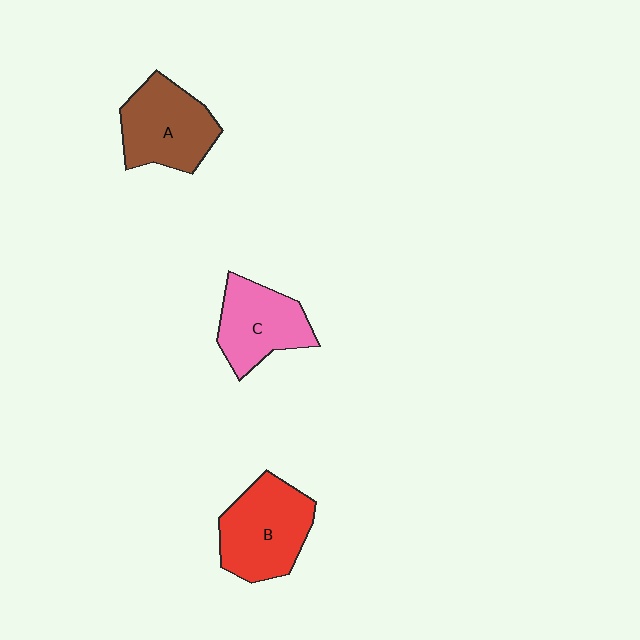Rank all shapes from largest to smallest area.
From largest to smallest: B (red), A (brown), C (pink).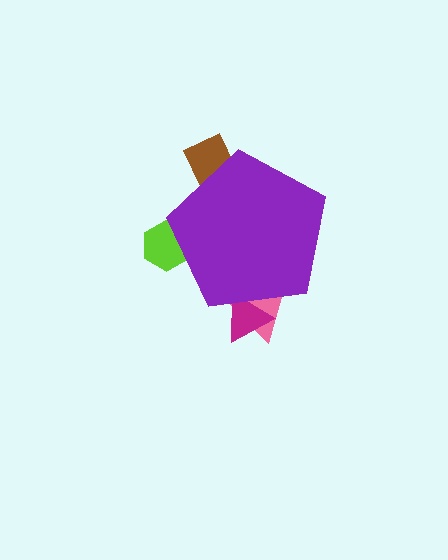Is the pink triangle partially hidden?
Yes, the pink triangle is partially hidden behind the purple pentagon.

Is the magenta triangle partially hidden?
Yes, the magenta triangle is partially hidden behind the purple pentagon.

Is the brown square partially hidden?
Yes, the brown square is partially hidden behind the purple pentagon.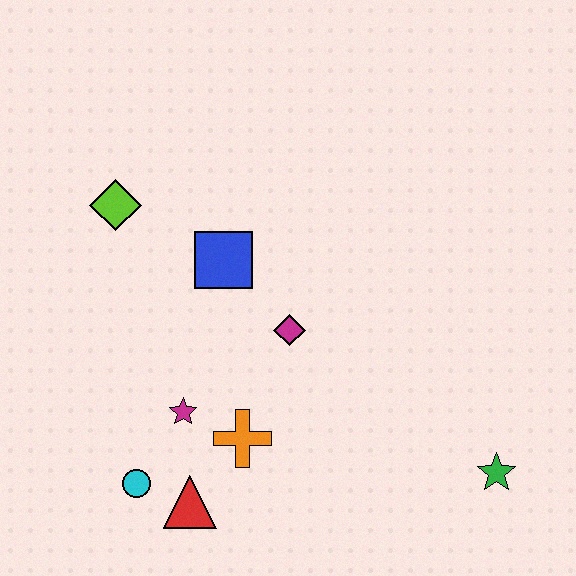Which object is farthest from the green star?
The lime diamond is farthest from the green star.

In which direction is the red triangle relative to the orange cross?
The red triangle is below the orange cross.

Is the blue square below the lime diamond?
Yes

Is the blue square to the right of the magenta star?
Yes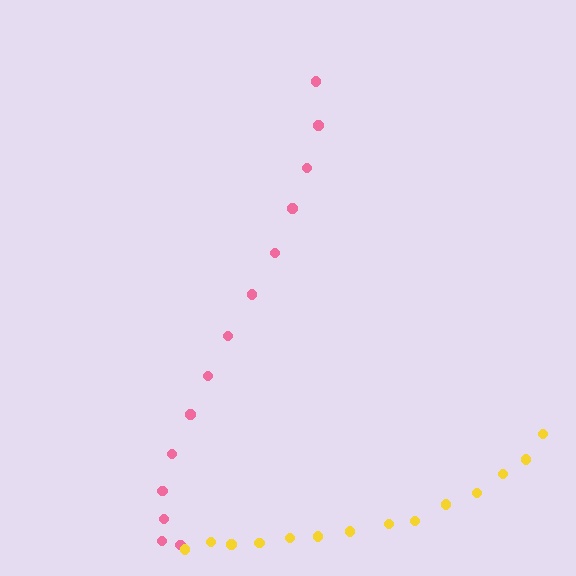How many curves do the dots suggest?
There are 2 distinct paths.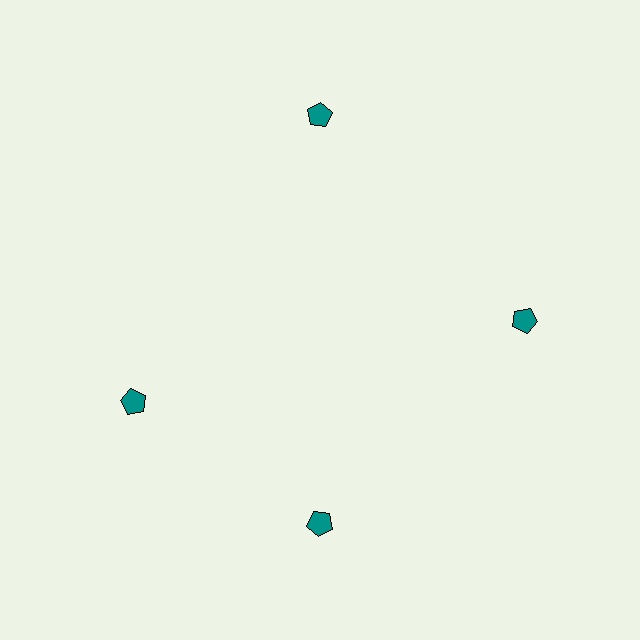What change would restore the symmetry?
The symmetry would be restored by rotating it back into even spacing with its neighbors so that all 4 pentagons sit at equal angles and equal distance from the center.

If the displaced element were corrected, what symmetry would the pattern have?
It would have 4-fold rotational symmetry — the pattern would map onto itself every 90 degrees.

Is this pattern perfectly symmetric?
No. The 4 teal pentagons are arranged in a ring, but one element near the 9 o'clock position is rotated out of alignment along the ring, breaking the 4-fold rotational symmetry.